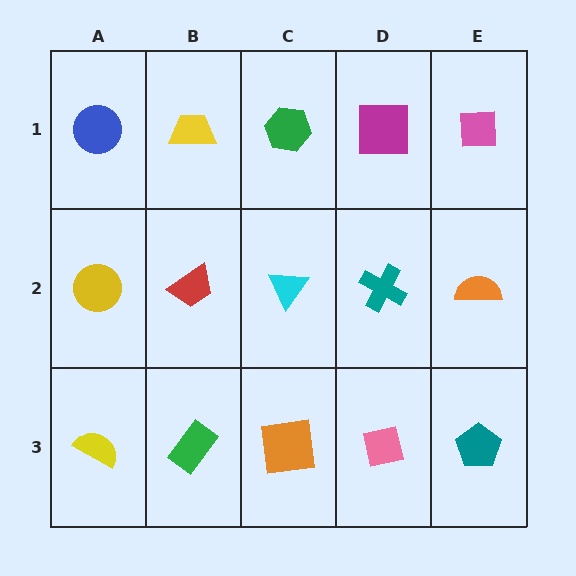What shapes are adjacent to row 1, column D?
A teal cross (row 2, column D), a green hexagon (row 1, column C), a pink square (row 1, column E).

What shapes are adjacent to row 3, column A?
A yellow circle (row 2, column A), a green rectangle (row 3, column B).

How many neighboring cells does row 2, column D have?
4.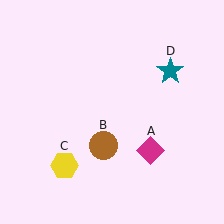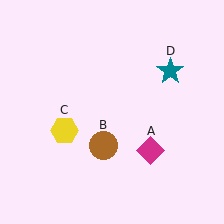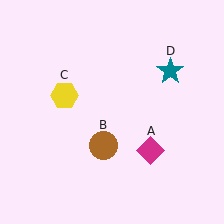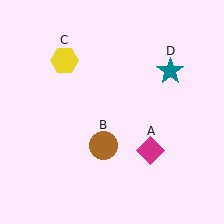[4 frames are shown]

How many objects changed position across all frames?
1 object changed position: yellow hexagon (object C).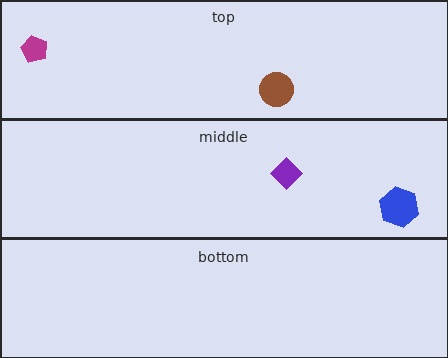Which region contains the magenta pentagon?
The top region.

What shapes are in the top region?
The magenta pentagon, the brown circle.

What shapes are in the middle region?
The purple diamond, the blue hexagon.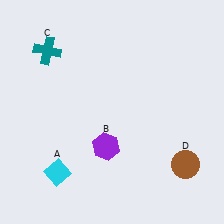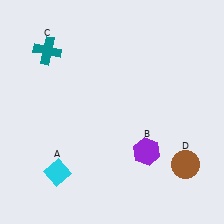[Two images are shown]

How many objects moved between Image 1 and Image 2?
1 object moved between the two images.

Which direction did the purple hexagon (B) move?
The purple hexagon (B) moved right.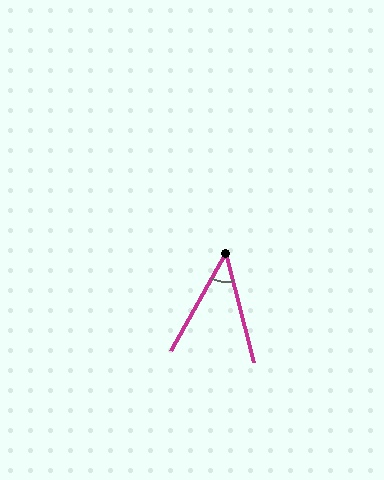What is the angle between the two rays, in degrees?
Approximately 44 degrees.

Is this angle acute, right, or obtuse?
It is acute.